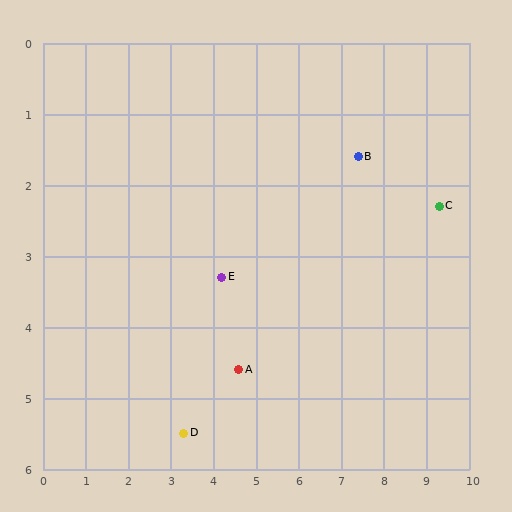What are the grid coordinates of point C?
Point C is at approximately (9.3, 2.3).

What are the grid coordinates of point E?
Point E is at approximately (4.2, 3.3).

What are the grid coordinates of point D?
Point D is at approximately (3.3, 5.5).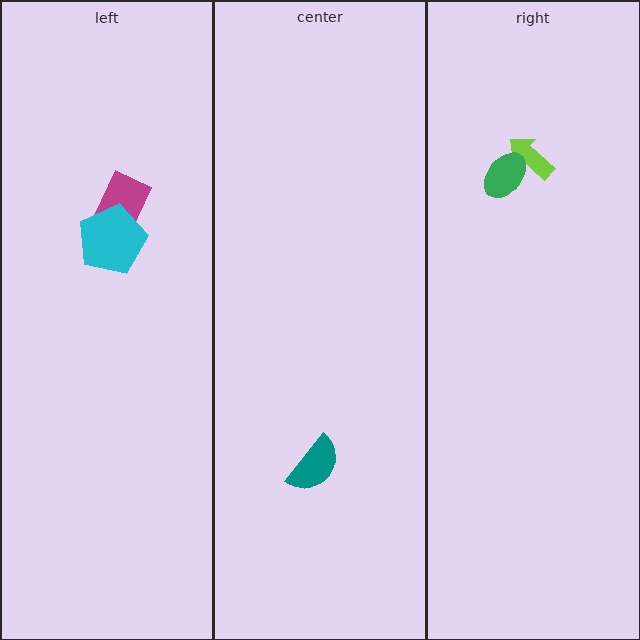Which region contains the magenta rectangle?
The left region.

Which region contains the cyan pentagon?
The left region.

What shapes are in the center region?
The teal semicircle.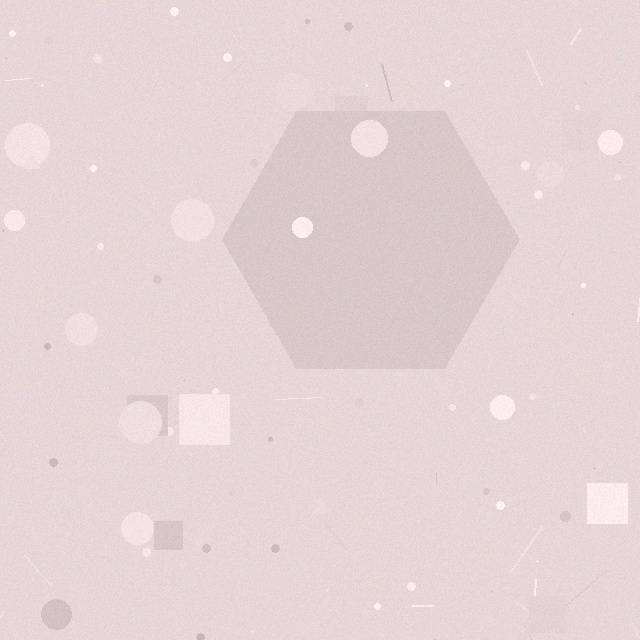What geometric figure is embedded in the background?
A hexagon is embedded in the background.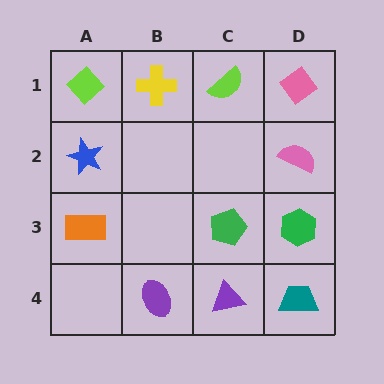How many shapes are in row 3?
3 shapes.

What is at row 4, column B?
A purple ellipse.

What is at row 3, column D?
A green hexagon.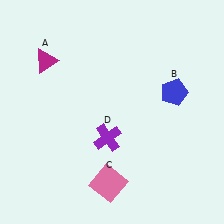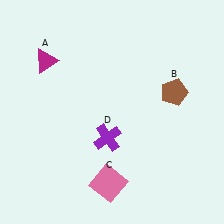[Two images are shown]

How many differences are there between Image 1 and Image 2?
There is 1 difference between the two images.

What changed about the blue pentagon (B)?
In Image 1, B is blue. In Image 2, it changed to brown.